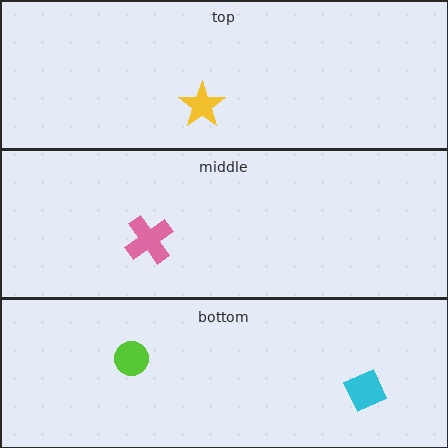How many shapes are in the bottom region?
2.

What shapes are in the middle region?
The pink cross.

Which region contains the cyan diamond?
The bottom region.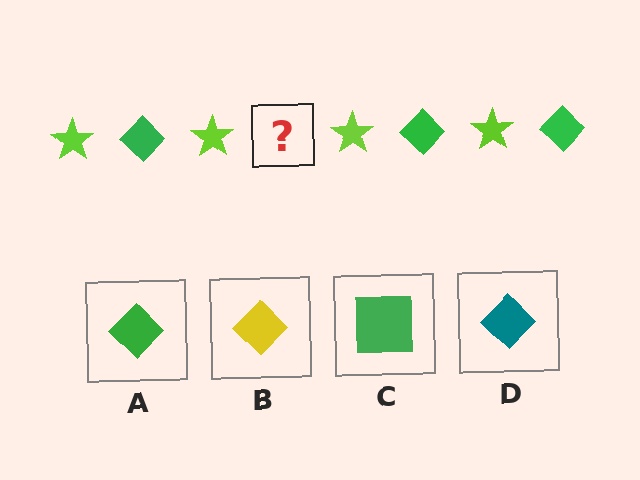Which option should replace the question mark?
Option A.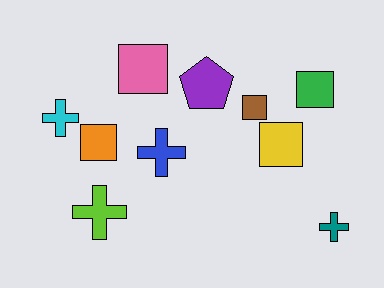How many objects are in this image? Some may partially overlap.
There are 10 objects.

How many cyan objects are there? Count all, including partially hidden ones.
There is 1 cyan object.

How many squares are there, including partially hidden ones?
There are 5 squares.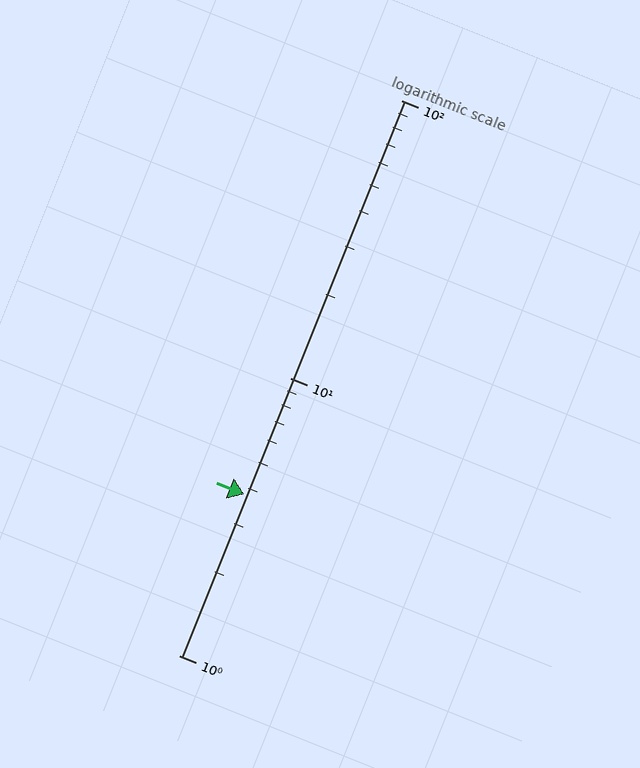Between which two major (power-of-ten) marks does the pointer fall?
The pointer is between 1 and 10.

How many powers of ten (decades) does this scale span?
The scale spans 2 decades, from 1 to 100.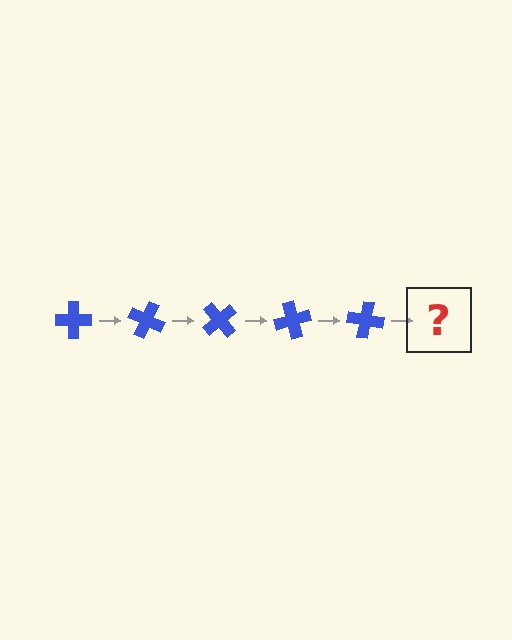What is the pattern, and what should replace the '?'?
The pattern is that the cross rotates 25 degrees each step. The '?' should be a blue cross rotated 125 degrees.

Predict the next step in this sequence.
The next step is a blue cross rotated 125 degrees.